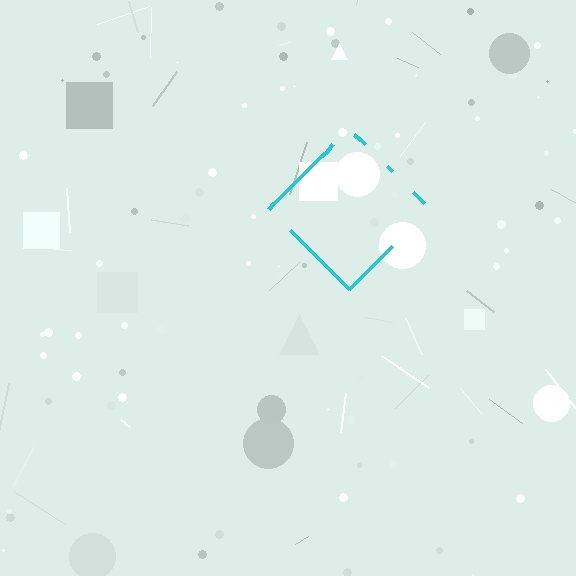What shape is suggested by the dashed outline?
The dashed outline suggests a diamond.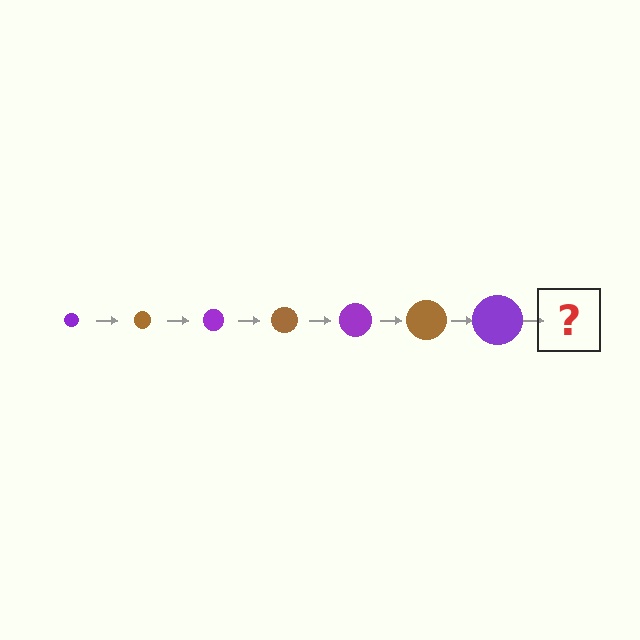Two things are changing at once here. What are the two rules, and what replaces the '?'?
The two rules are that the circle grows larger each step and the color cycles through purple and brown. The '?' should be a brown circle, larger than the previous one.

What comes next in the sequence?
The next element should be a brown circle, larger than the previous one.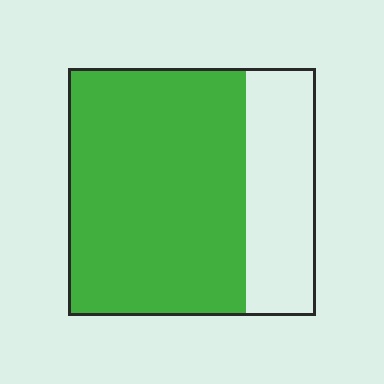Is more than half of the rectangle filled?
Yes.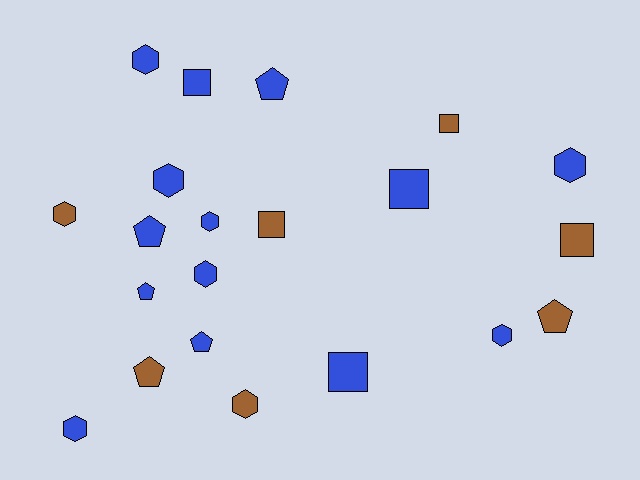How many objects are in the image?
There are 21 objects.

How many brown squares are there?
There are 3 brown squares.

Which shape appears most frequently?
Hexagon, with 9 objects.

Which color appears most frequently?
Blue, with 14 objects.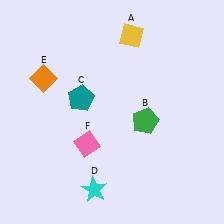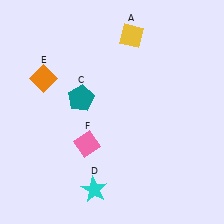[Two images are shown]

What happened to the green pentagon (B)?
The green pentagon (B) was removed in Image 2. It was in the bottom-right area of Image 1.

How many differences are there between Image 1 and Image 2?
There is 1 difference between the two images.